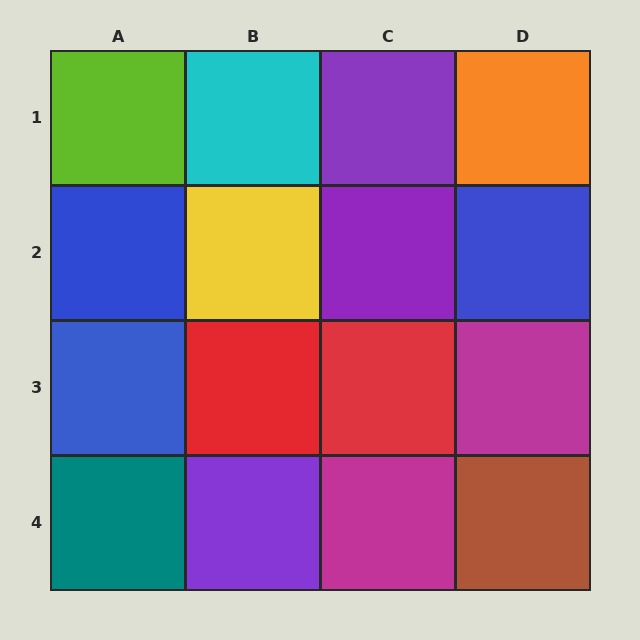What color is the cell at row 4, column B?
Purple.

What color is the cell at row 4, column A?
Teal.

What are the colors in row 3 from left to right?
Blue, red, red, magenta.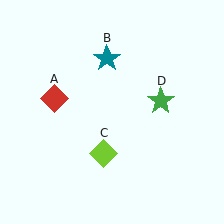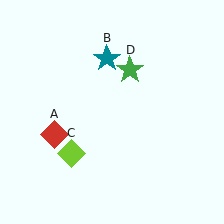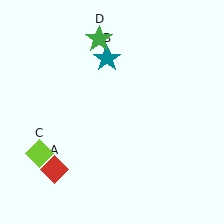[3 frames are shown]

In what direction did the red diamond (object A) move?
The red diamond (object A) moved down.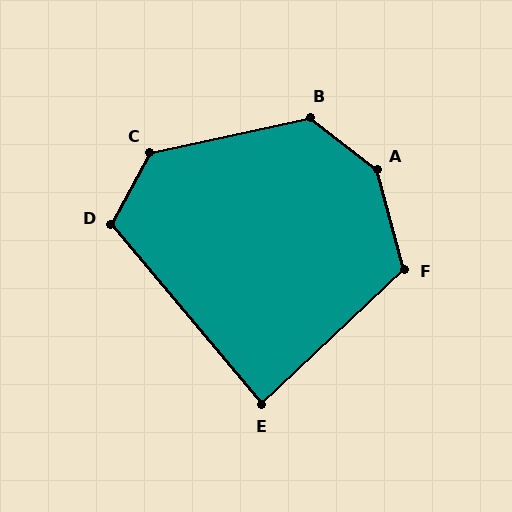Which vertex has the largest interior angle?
A, at approximately 143 degrees.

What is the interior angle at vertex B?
Approximately 130 degrees (obtuse).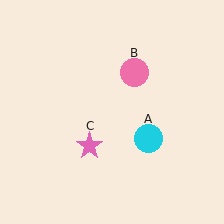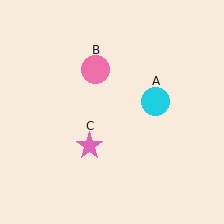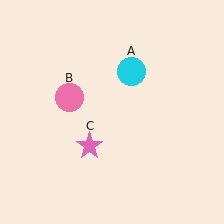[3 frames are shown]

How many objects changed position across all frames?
2 objects changed position: cyan circle (object A), pink circle (object B).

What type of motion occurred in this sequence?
The cyan circle (object A), pink circle (object B) rotated counterclockwise around the center of the scene.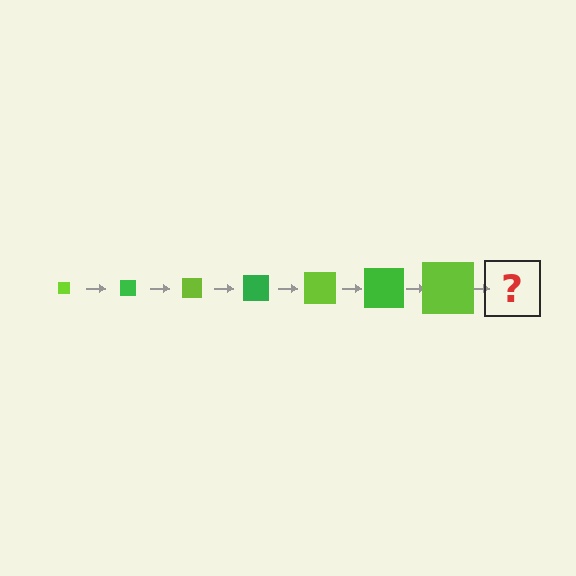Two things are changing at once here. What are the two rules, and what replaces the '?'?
The two rules are that the square grows larger each step and the color cycles through lime and green. The '?' should be a green square, larger than the previous one.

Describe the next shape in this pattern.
It should be a green square, larger than the previous one.